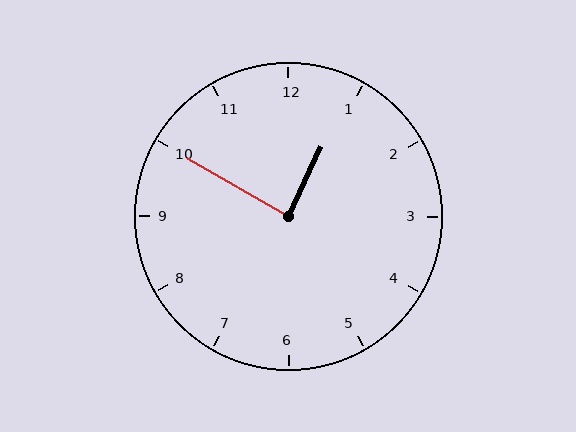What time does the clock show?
12:50.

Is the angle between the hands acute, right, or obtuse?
It is right.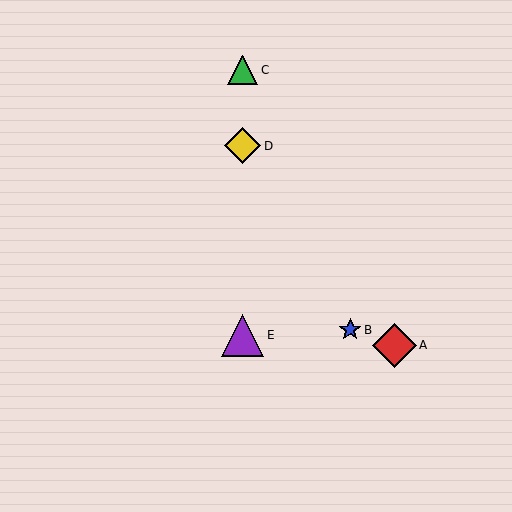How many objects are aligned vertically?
3 objects (C, D, E) are aligned vertically.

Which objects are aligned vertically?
Objects C, D, E are aligned vertically.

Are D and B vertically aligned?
No, D is at x≈243 and B is at x≈350.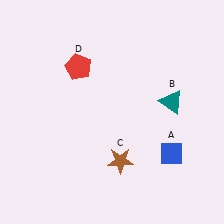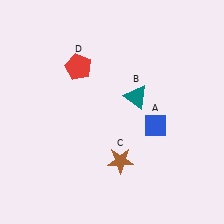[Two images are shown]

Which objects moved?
The objects that moved are: the blue diamond (A), the teal triangle (B).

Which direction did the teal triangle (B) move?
The teal triangle (B) moved left.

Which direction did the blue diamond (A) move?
The blue diamond (A) moved up.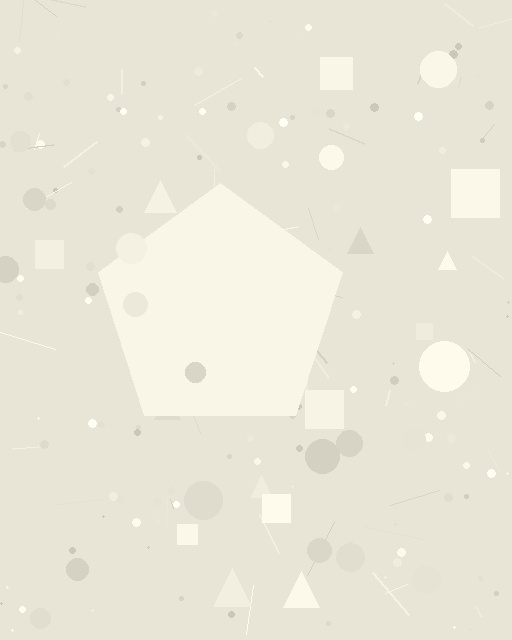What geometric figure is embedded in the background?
A pentagon is embedded in the background.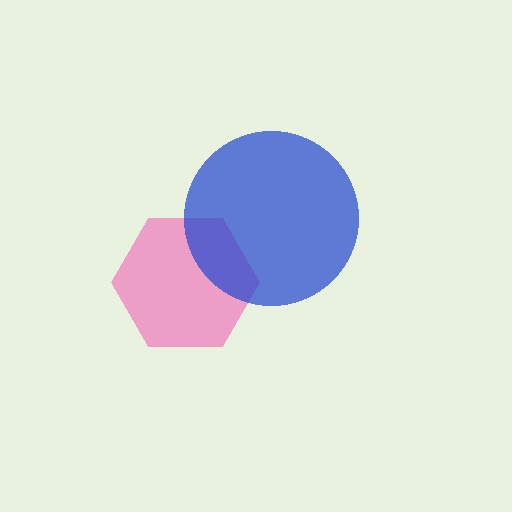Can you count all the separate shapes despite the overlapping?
Yes, there are 2 separate shapes.